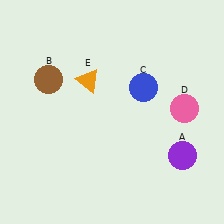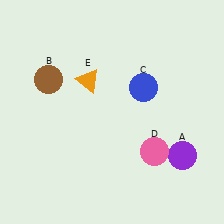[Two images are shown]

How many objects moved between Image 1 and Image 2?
1 object moved between the two images.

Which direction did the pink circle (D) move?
The pink circle (D) moved down.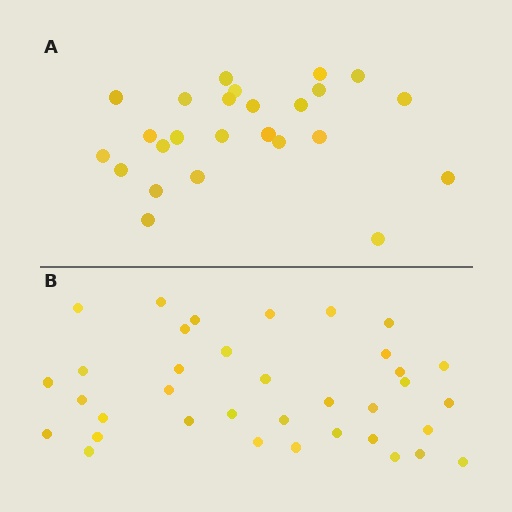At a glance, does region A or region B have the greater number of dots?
Region B (the bottom region) has more dots.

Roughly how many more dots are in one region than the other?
Region B has roughly 12 or so more dots than region A.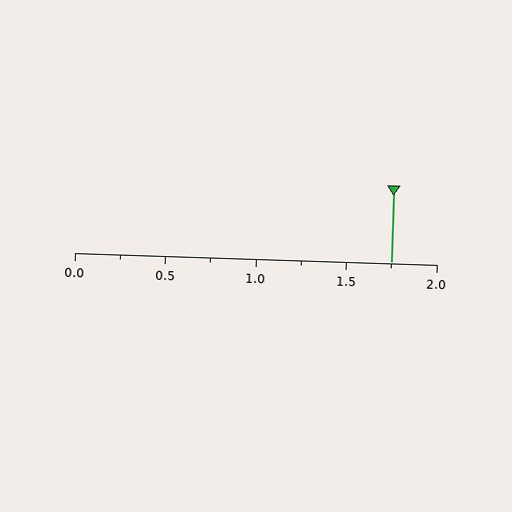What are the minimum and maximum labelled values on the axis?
The axis runs from 0.0 to 2.0.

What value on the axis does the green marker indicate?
The marker indicates approximately 1.75.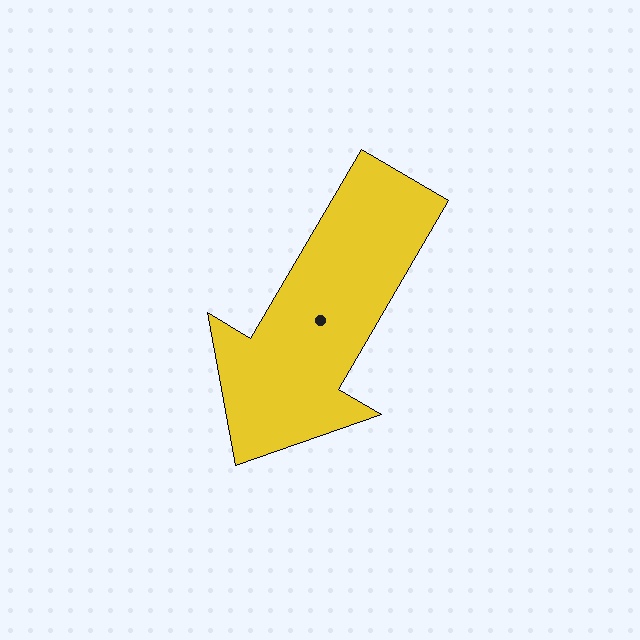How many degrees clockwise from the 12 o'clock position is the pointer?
Approximately 210 degrees.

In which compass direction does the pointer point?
Southwest.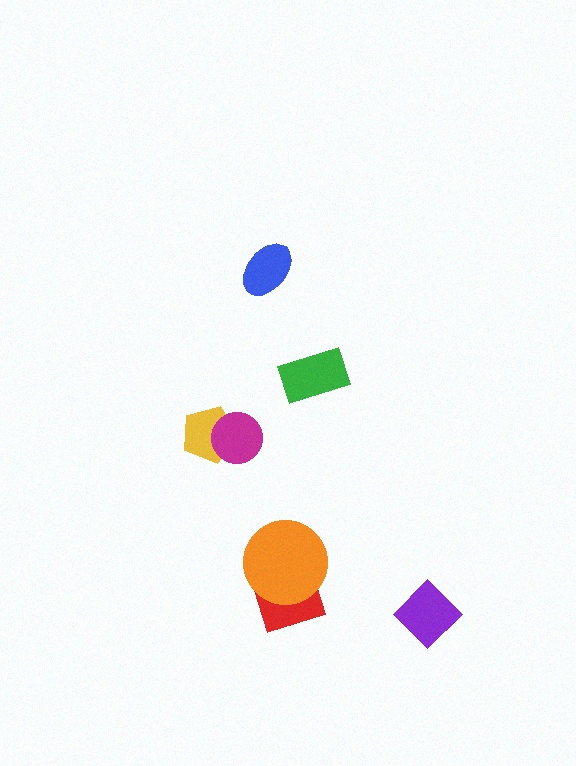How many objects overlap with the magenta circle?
1 object overlaps with the magenta circle.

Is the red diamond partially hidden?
Yes, it is partially covered by another shape.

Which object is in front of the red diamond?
The orange circle is in front of the red diamond.